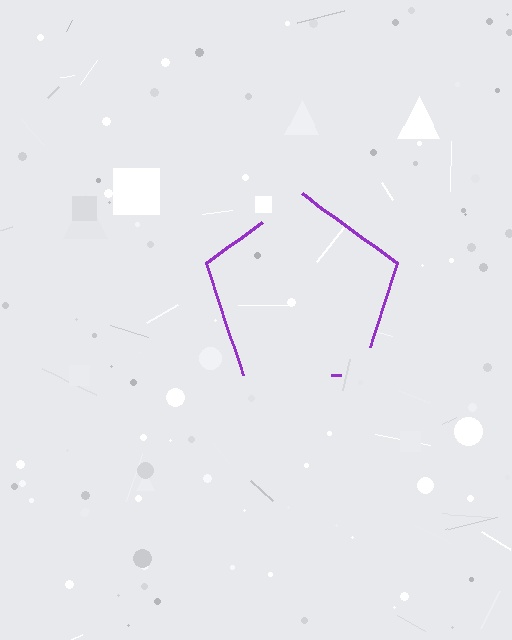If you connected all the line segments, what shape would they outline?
They would outline a pentagon.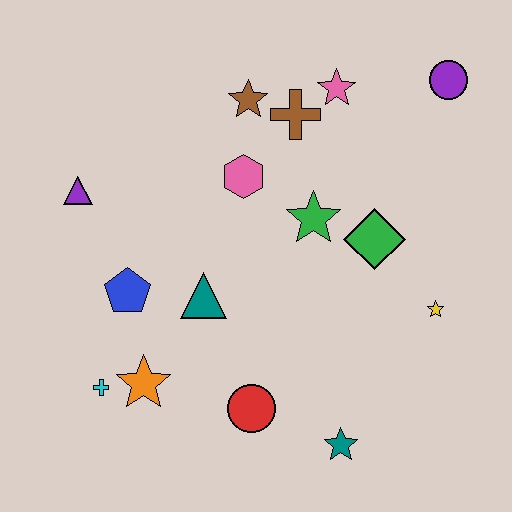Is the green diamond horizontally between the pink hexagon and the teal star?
No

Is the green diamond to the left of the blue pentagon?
No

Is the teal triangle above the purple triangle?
No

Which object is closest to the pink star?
The brown cross is closest to the pink star.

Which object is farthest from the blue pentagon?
The purple circle is farthest from the blue pentagon.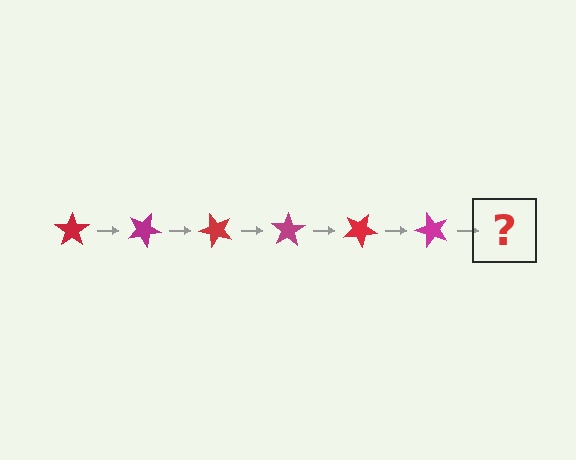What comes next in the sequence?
The next element should be a red star, rotated 150 degrees from the start.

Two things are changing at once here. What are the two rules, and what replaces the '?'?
The two rules are that it rotates 25 degrees each step and the color cycles through red and magenta. The '?' should be a red star, rotated 150 degrees from the start.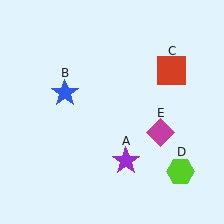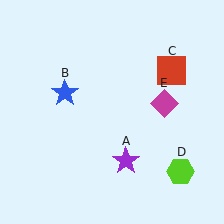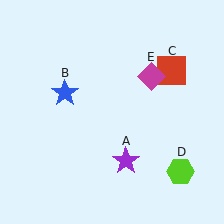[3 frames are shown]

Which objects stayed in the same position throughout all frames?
Purple star (object A) and blue star (object B) and red square (object C) and lime hexagon (object D) remained stationary.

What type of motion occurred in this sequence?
The magenta diamond (object E) rotated counterclockwise around the center of the scene.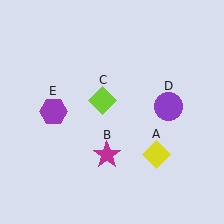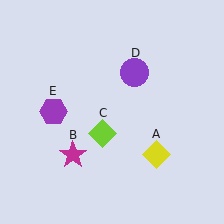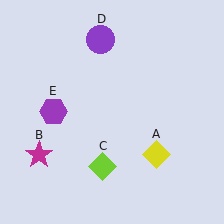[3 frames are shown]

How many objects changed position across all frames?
3 objects changed position: magenta star (object B), lime diamond (object C), purple circle (object D).